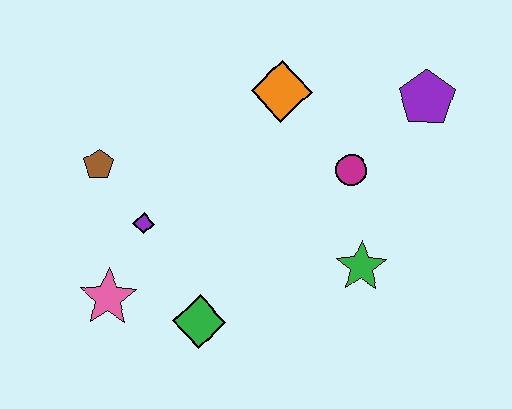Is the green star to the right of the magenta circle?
Yes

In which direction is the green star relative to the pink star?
The green star is to the right of the pink star.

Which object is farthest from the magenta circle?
The pink star is farthest from the magenta circle.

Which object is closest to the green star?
The magenta circle is closest to the green star.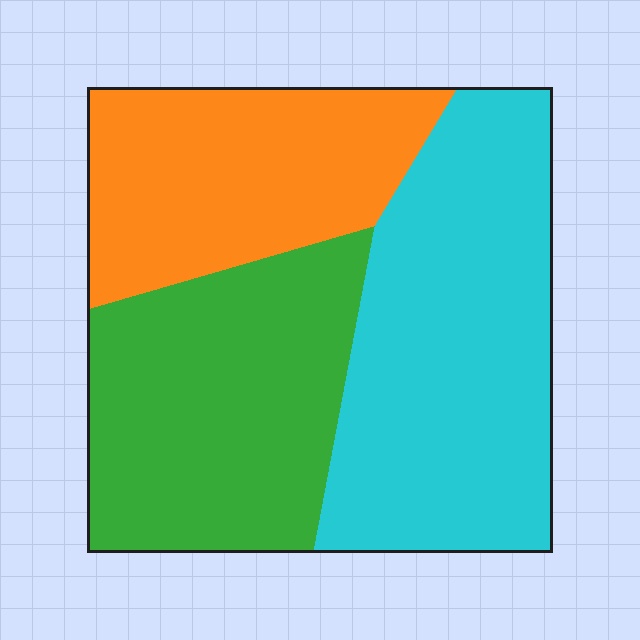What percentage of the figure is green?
Green takes up about one third (1/3) of the figure.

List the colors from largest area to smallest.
From largest to smallest: cyan, green, orange.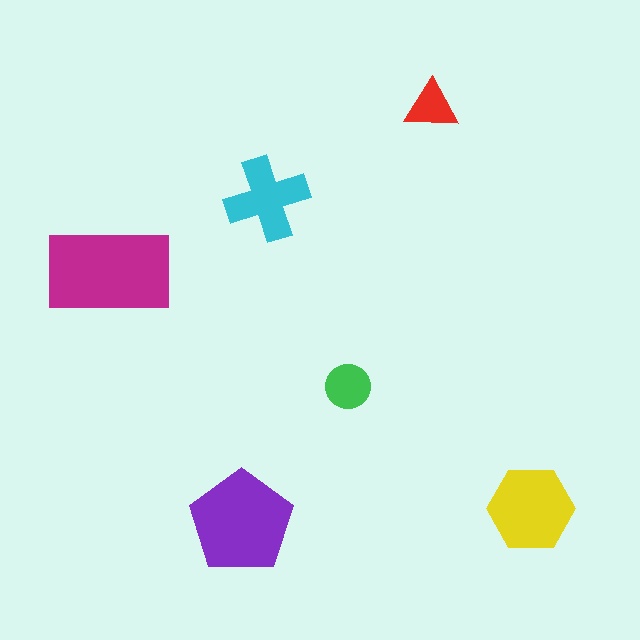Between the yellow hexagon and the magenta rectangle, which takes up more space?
The magenta rectangle.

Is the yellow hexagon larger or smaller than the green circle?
Larger.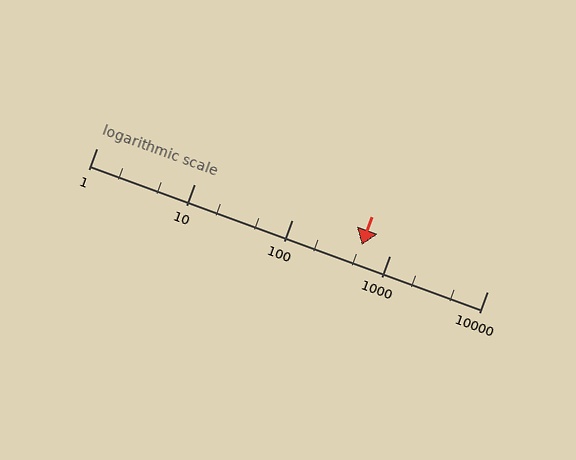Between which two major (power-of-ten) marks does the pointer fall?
The pointer is between 100 and 1000.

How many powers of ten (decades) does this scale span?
The scale spans 4 decades, from 1 to 10000.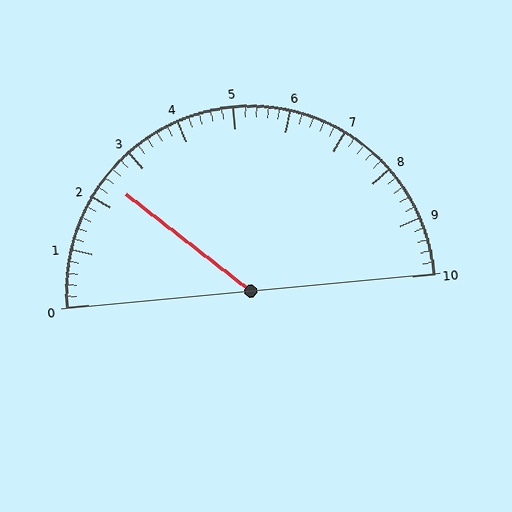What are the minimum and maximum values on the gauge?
The gauge ranges from 0 to 10.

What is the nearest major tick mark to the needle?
The nearest major tick mark is 2.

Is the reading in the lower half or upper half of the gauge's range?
The reading is in the lower half of the range (0 to 10).